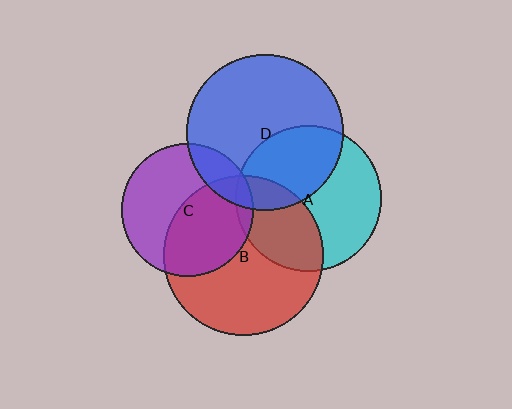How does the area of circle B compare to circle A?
Approximately 1.2 times.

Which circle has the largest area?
Circle B (red).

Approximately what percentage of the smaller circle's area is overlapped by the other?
Approximately 35%.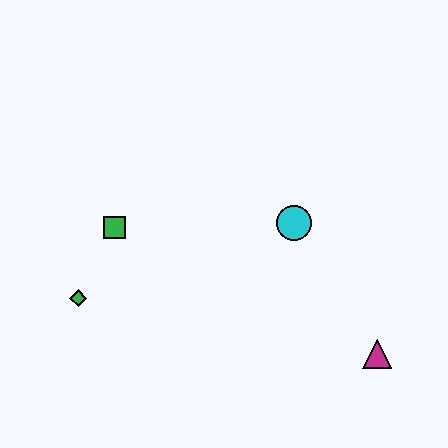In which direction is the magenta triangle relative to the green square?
The magenta triangle is to the right of the green square.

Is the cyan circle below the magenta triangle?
No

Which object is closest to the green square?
The green diamond is closest to the green square.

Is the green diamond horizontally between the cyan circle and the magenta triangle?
No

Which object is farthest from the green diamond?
The magenta triangle is farthest from the green diamond.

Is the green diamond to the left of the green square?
Yes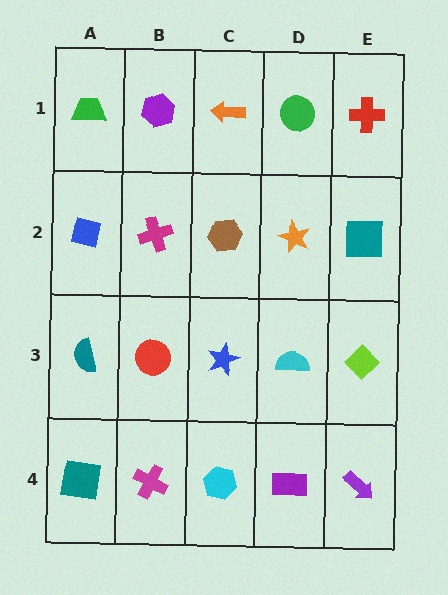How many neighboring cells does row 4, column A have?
2.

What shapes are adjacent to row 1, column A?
A blue square (row 2, column A), a purple hexagon (row 1, column B).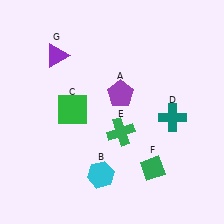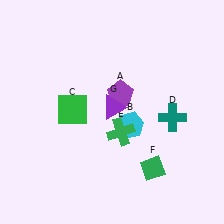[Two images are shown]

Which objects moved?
The objects that moved are: the cyan hexagon (B), the purple triangle (G).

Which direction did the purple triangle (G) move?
The purple triangle (G) moved right.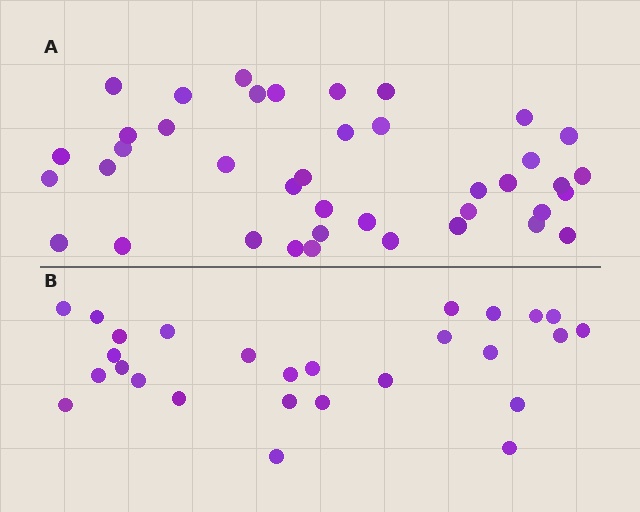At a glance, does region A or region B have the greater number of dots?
Region A (the top region) has more dots.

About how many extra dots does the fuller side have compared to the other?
Region A has approximately 15 more dots than region B.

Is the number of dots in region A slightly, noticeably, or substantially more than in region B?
Region A has substantially more. The ratio is roughly 1.5 to 1.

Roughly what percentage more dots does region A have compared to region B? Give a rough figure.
About 50% more.